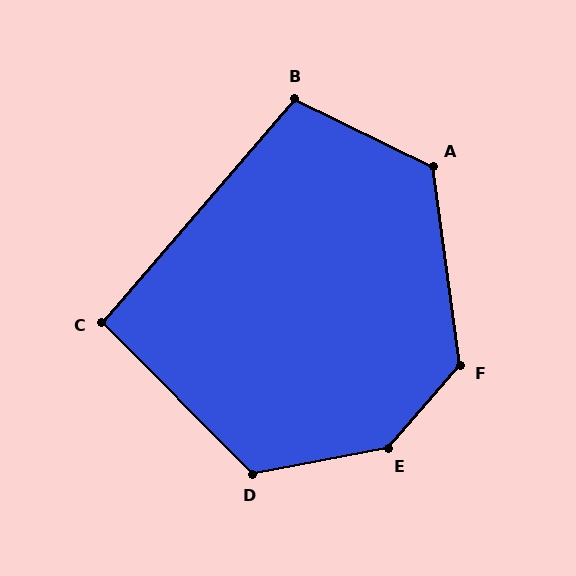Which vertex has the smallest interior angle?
C, at approximately 94 degrees.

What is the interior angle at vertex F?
Approximately 131 degrees (obtuse).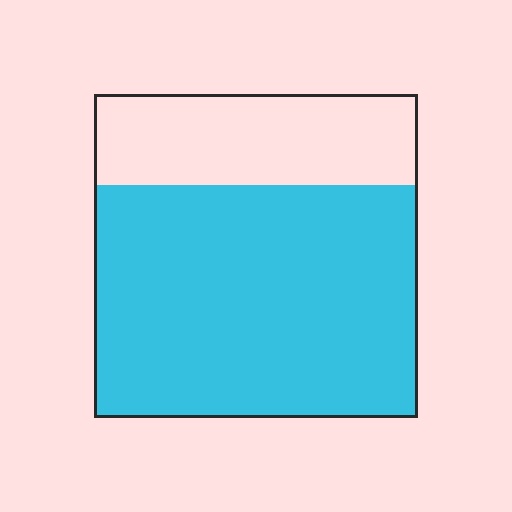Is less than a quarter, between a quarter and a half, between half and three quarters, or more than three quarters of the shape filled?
Between half and three quarters.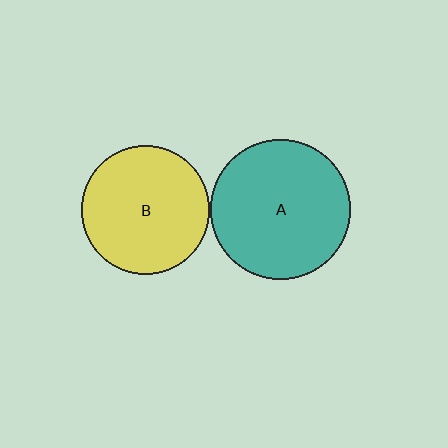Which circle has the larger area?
Circle A (teal).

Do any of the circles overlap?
No, none of the circles overlap.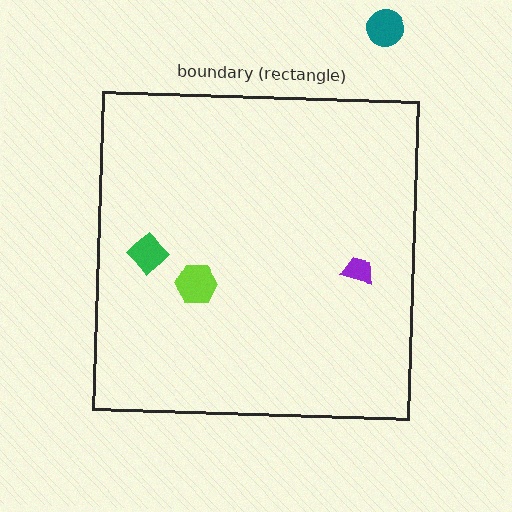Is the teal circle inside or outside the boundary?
Outside.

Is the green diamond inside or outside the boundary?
Inside.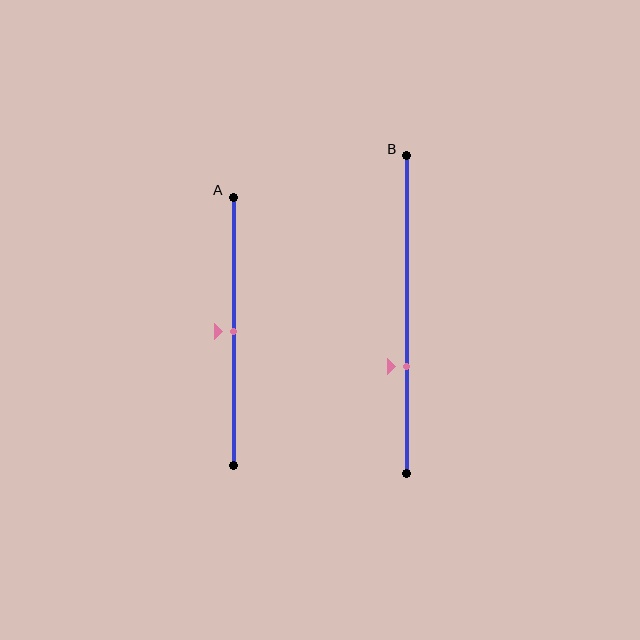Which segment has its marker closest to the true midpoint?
Segment A has its marker closest to the true midpoint.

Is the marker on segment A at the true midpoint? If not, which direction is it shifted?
Yes, the marker on segment A is at the true midpoint.